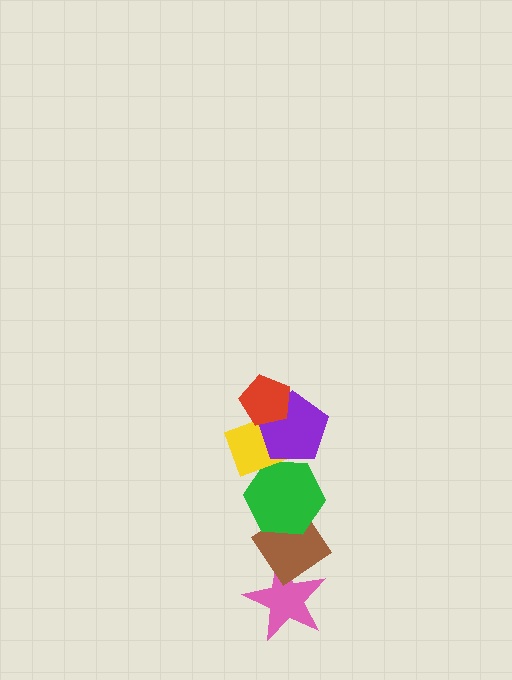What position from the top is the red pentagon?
The red pentagon is 1st from the top.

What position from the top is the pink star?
The pink star is 6th from the top.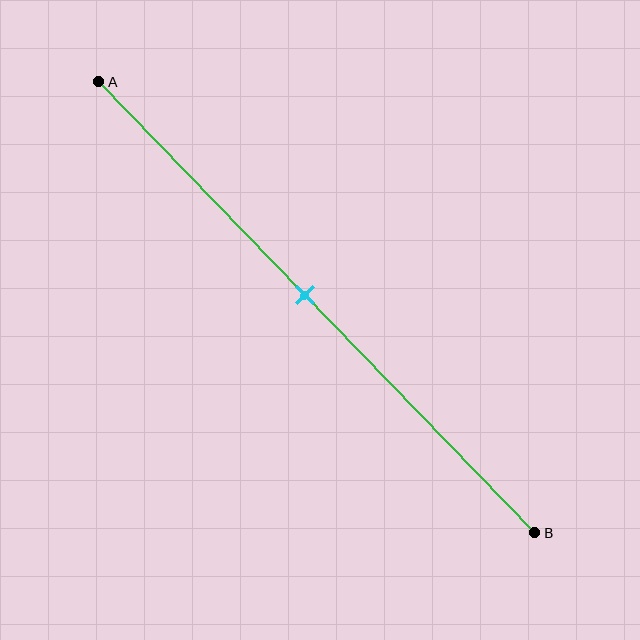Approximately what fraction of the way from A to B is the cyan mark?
The cyan mark is approximately 45% of the way from A to B.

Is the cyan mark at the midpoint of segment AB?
Yes, the mark is approximately at the midpoint.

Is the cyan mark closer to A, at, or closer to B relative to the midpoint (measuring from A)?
The cyan mark is approximately at the midpoint of segment AB.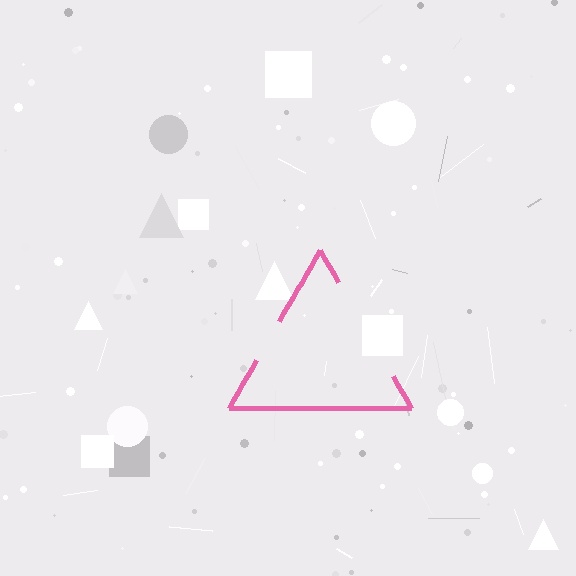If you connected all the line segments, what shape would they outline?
They would outline a triangle.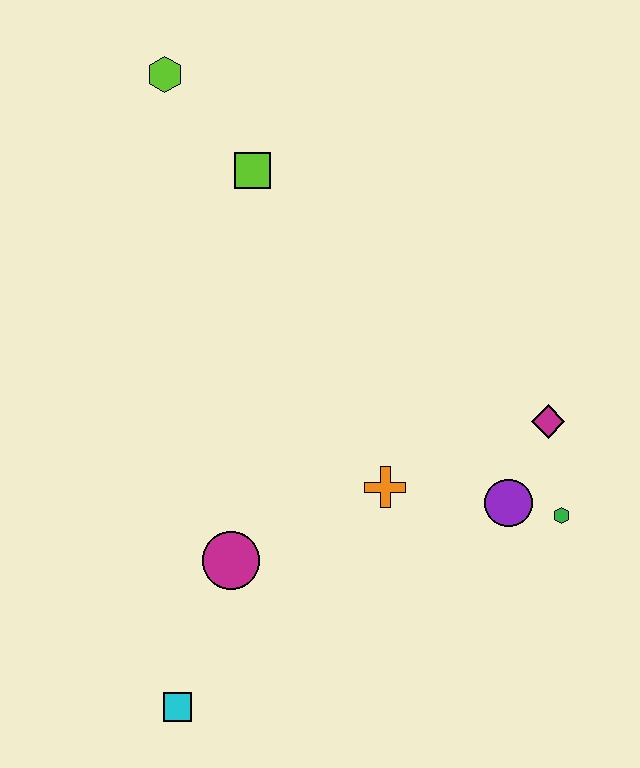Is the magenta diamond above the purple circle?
Yes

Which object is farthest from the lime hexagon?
The cyan square is farthest from the lime hexagon.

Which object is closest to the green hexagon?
The purple circle is closest to the green hexagon.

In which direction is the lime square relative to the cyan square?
The lime square is above the cyan square.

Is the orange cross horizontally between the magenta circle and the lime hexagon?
No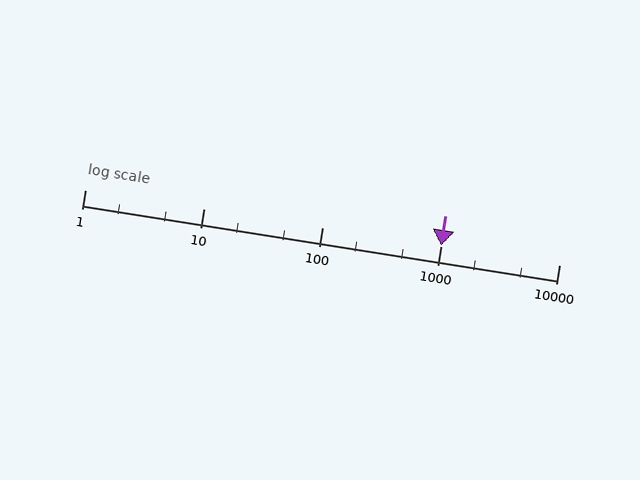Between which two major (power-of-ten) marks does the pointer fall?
The pointer is between 1000 and 10000.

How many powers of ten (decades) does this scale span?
The scale spans 4 decades, from 1 to 10000.